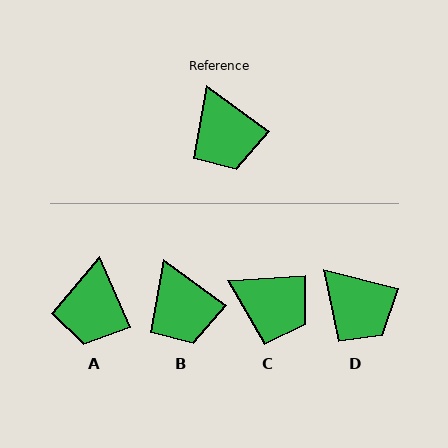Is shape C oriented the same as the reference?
No, it is off by about 40 degrees.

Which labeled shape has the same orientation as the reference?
B.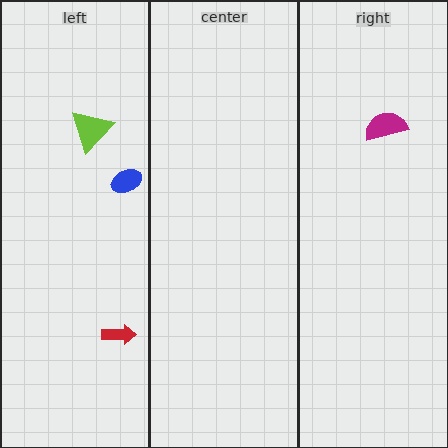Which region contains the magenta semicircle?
The right region.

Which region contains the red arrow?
The left region.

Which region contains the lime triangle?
The left region.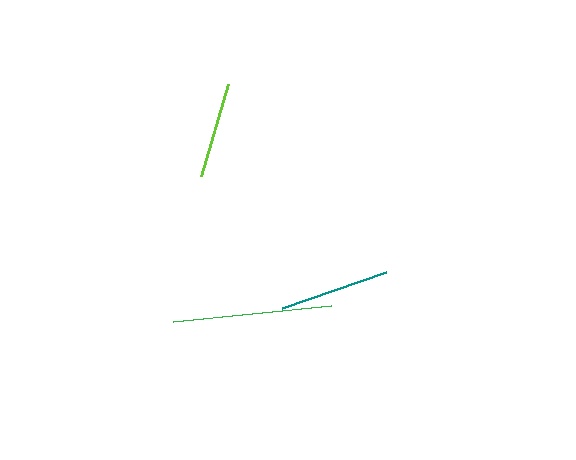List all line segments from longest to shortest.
From longest to shortest: green, teal, lime.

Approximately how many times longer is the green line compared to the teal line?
The green line is approximately 1.4 times the length of the teal line.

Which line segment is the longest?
The green line is the longest at approximately 158 pixels.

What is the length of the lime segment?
The lime segment is approximately 95 pixels long.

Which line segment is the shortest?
The lime line is the shortest at approximately 95 pixels.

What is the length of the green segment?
The green segment is approximately 158 pixels long.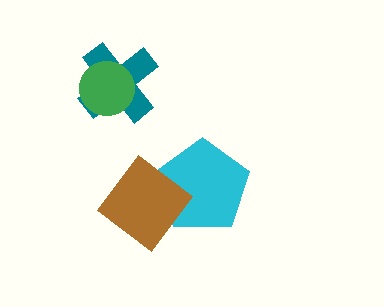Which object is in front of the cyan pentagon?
The brown diamond is in front of the cyan pentagon.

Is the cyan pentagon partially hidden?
Yes, it is partially covered by another shape.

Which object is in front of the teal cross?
The green circle is in front of the teal cross.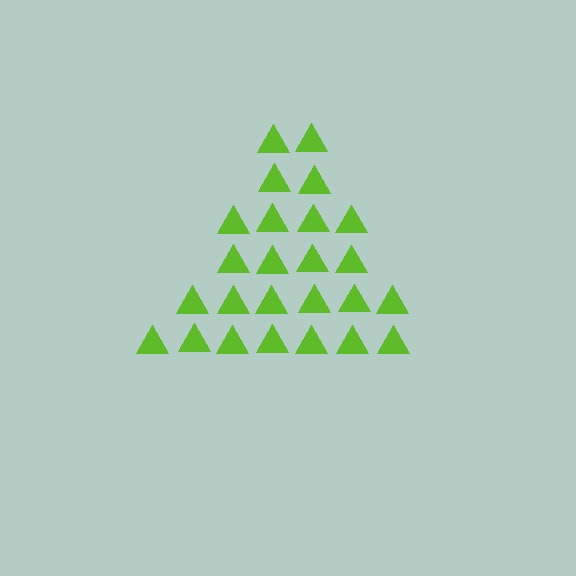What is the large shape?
The large shape is a triangle.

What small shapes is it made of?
It is made of small triangles.